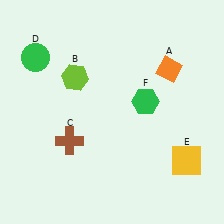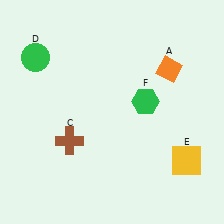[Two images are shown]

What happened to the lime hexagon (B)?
The lime hexagon (B) was removed in Image 2. It was in the top-left area of Image 1.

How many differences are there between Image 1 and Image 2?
There is 1 difference between the two images.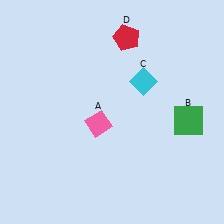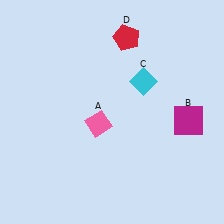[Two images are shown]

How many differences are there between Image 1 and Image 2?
There is 1 difference between the two images.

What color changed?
The square (B) changed from green in Image 1 to magenta in Image 2.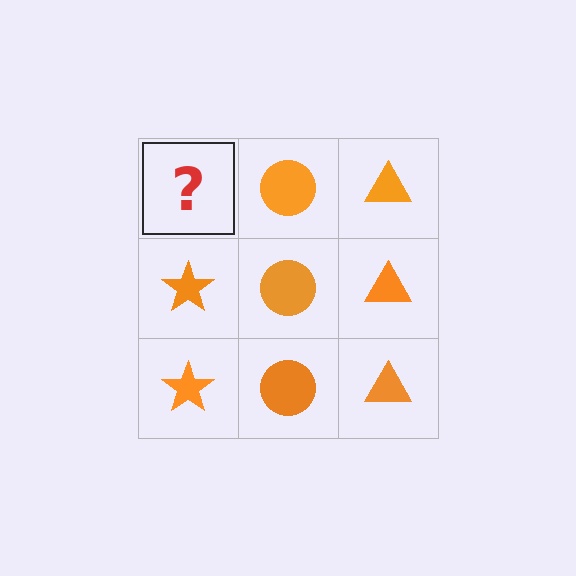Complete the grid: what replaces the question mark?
The question mark should be replaced with an orange star.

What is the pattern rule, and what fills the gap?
The rule is that each column has a consistent shape. The gap should be filled with an orange star.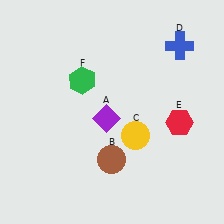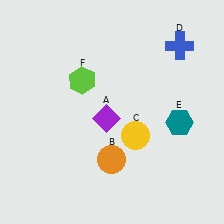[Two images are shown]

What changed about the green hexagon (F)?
In Image 1, F is green. In Image 2, it changed to lime.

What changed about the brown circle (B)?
In Image 1, B is brown. In Image 2, it changed to orange.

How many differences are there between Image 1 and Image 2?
There are 3 differences between the two images.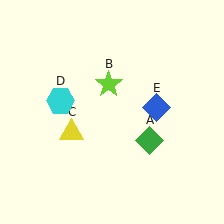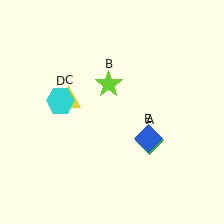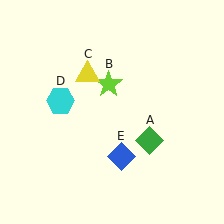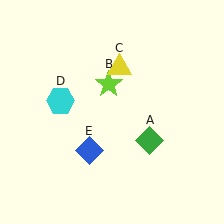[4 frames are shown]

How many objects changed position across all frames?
2 objects changed position: yellow triangle (object C), blue diamond (object E).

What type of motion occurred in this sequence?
The yellow triangle (object C), blue diamond (object E) rotated clockwise around the center of the scene.